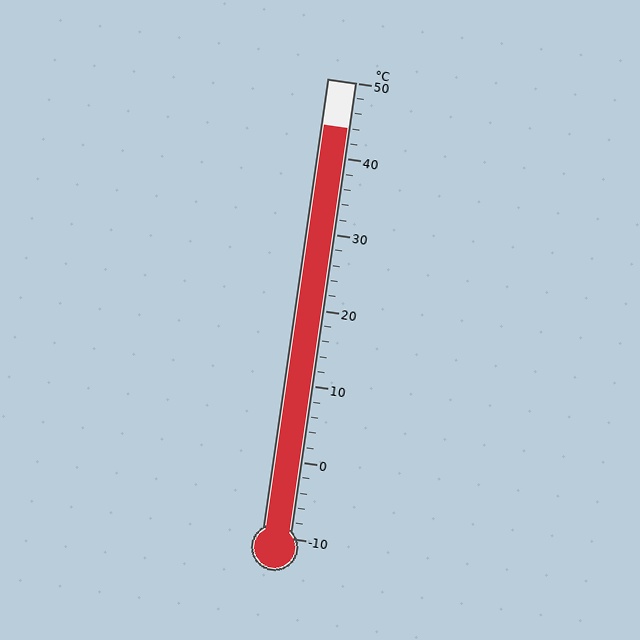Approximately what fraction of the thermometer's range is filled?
The thermometer is filled to approximately 90% of its range.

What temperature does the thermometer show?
The thermometer shows approximately 44°C.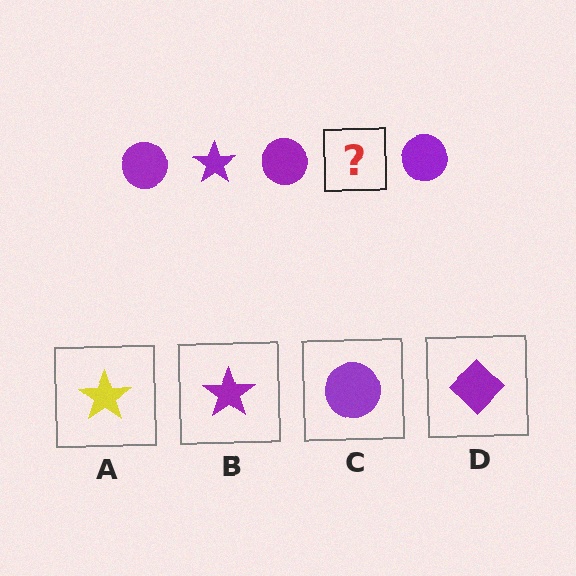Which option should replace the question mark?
Option B.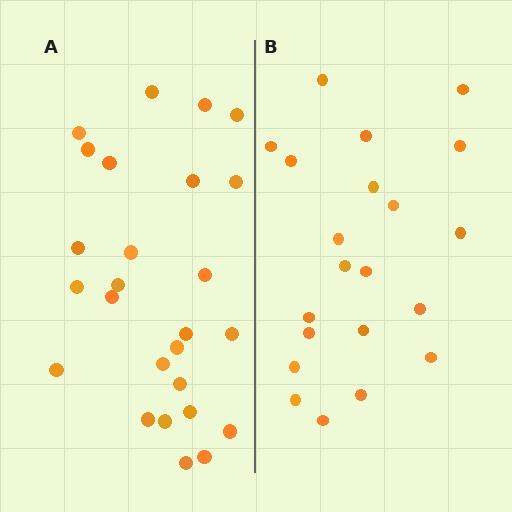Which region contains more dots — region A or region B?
Region A (the left region) has more dots.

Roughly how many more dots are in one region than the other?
Region A has about 5 more dots than region B.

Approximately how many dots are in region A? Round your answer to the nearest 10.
About 30 dots. (The exact count is 26, which rounds to 30.)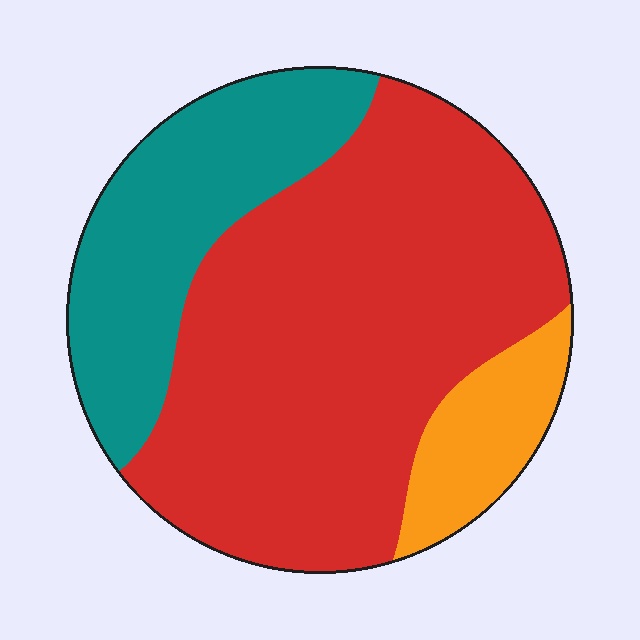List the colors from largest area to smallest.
From largest to smallest: red, teal, orange.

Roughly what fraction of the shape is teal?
Teal takes up between a sixth and a third of the shape.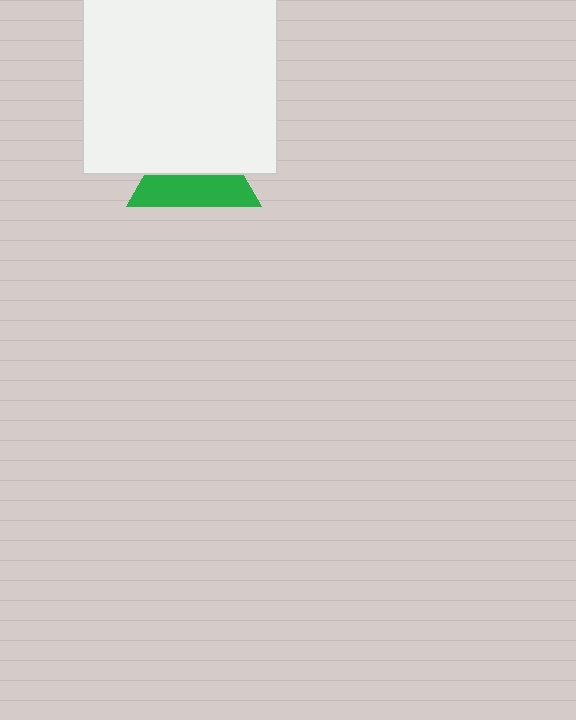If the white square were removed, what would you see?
You would see the complete green triangle.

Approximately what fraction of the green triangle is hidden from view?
Roughly 53% of the green triangle is hidden behind the white square.